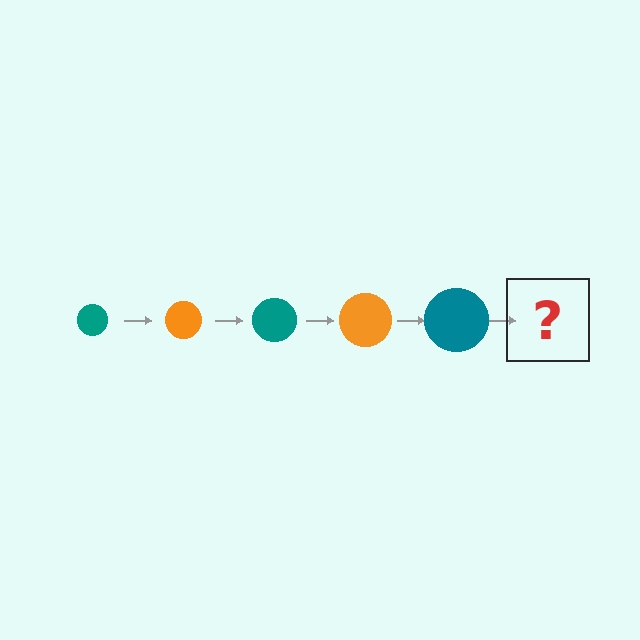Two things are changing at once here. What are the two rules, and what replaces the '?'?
The two rules are that the circle grows larger each step and the color cycles through teal and orange. The '?' should be an orange circle, larger than the previous one.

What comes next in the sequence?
The next element should be an orange circle, larger than the previous one.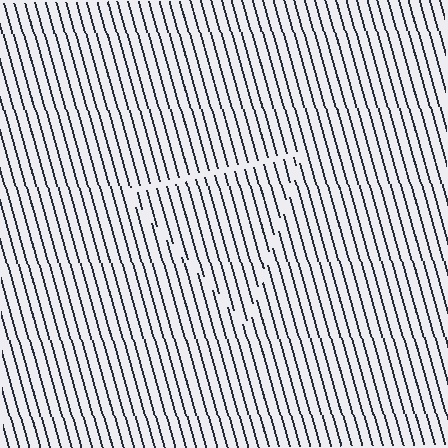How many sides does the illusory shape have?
3 sides — the line-ends trace a triangle.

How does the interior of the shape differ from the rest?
The interior of the shape contains the same grating, shifted by half a period — the contour is defined by the phase discontinuity where line-ends from the inner and outer gratings abut.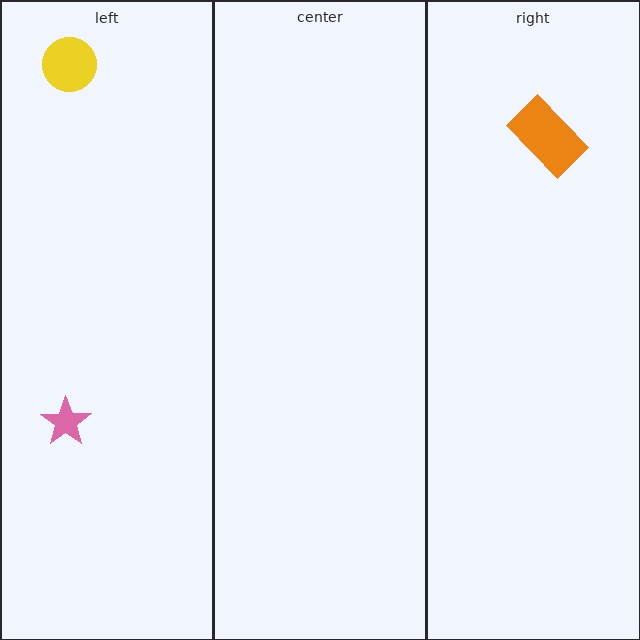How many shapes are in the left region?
2.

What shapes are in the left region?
The yellow circle, the pink star.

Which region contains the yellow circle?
The left region.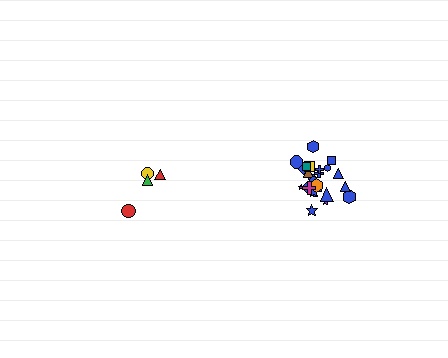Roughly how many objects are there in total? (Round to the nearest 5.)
Roughly 30 objects in total.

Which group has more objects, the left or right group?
The right group.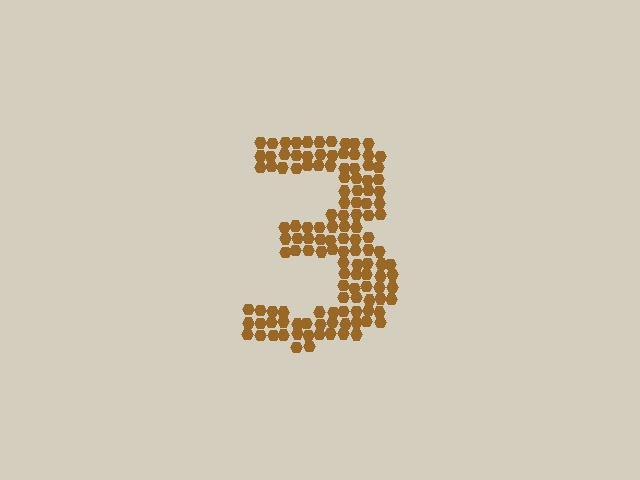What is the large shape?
The large shape is the digit 3.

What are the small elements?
The small elements are hexagons.